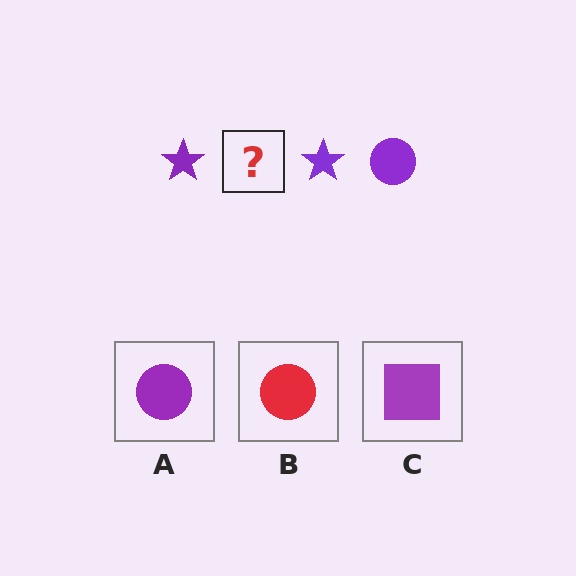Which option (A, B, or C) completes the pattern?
A.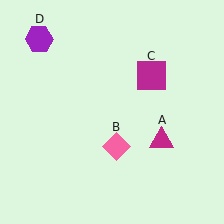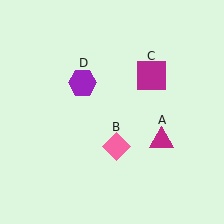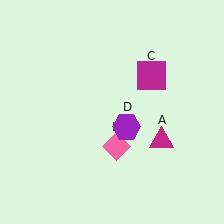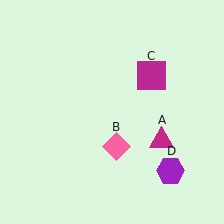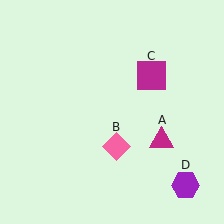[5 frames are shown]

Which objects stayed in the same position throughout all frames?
Magenta triangle (object A) and pink diamond (object B) and magenta square (object C) remained stationary.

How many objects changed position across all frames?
1 object changed position: purple hexagon (object D).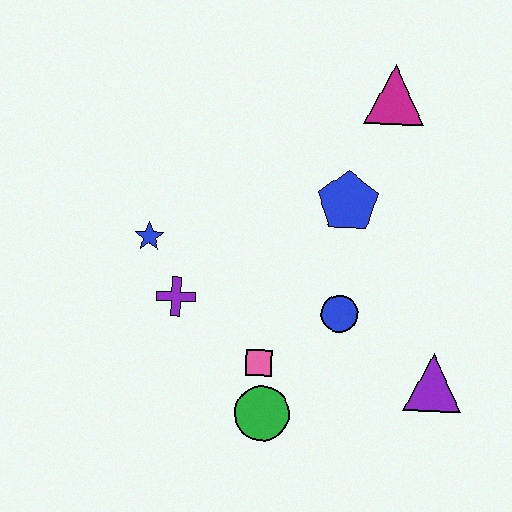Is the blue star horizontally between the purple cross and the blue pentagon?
No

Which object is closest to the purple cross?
The blue star is closest to the purple cross.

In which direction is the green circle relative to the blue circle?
The green circle is below the blue circle.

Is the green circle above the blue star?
No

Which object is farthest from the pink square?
The magenta triangle is farthest from the pink square.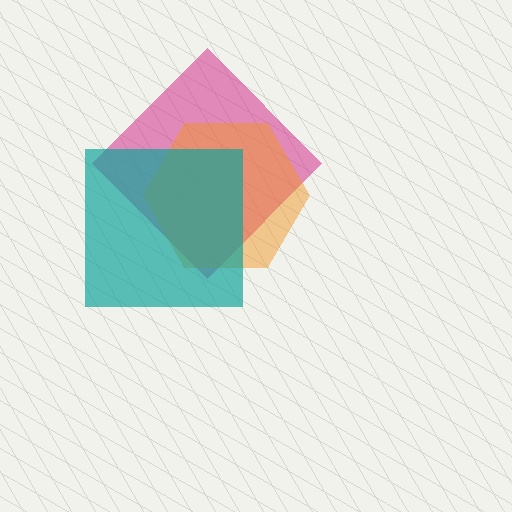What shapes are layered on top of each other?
The layered shapes are: a magenta diamond, an orange hexagon, a teal square.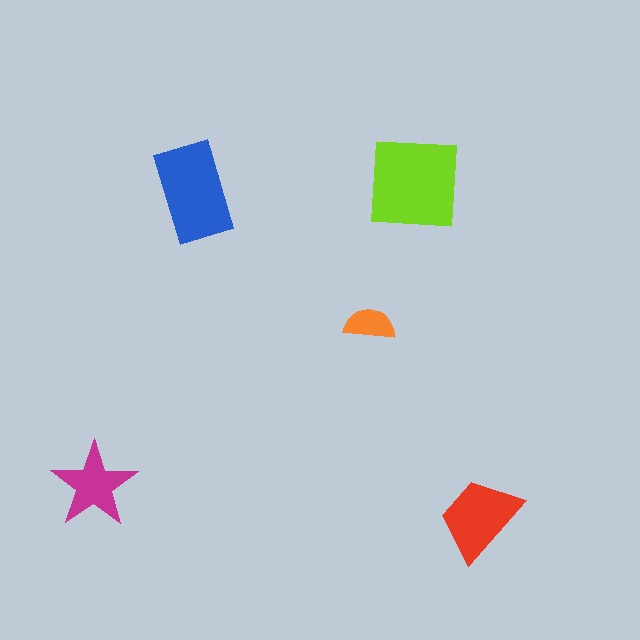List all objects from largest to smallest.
The lime square, the blue rectangle, the red trapezoid, the magenta star, the orange semicircle.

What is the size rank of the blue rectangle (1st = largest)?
2nd.